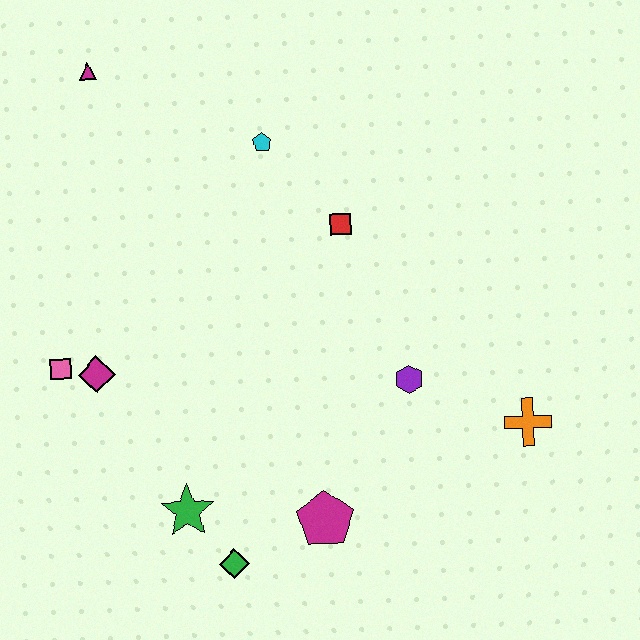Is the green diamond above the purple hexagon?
No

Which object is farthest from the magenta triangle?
The orange cross is farthest from the magenta triangle.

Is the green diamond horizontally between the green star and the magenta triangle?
No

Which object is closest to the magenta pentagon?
The green diamond is closest to the magenta pentagon.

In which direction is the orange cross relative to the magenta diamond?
The orange cross is to the right of the magenta diamond.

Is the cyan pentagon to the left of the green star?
No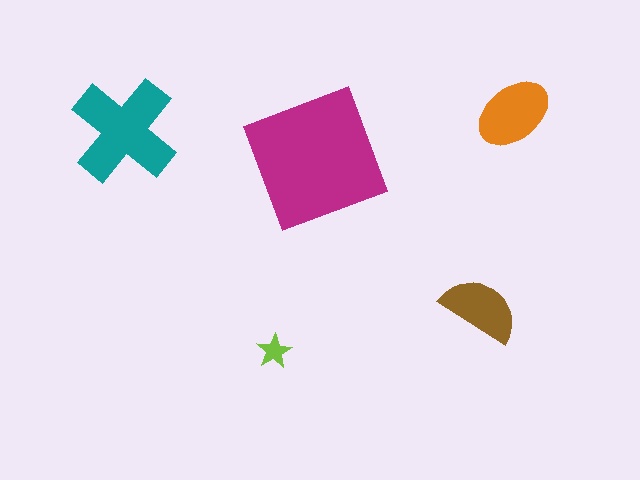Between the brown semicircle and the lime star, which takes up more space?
The brown semicircle.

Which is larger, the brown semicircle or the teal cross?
The teal cross.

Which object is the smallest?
The lime star.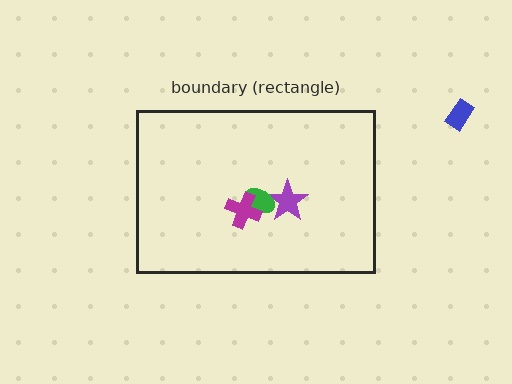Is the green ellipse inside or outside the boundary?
Inside.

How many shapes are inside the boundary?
3 inside, 1 outside.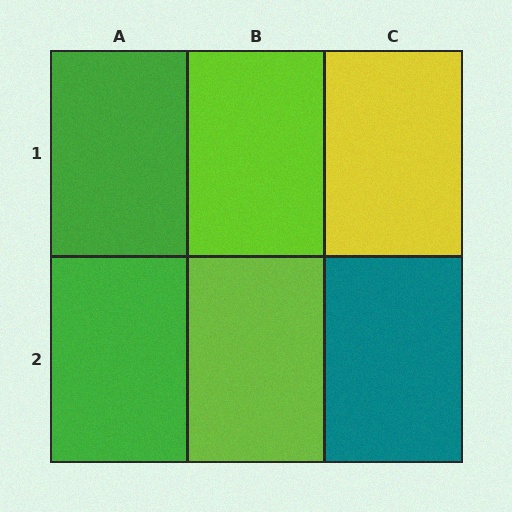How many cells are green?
2 cells are green.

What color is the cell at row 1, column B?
Lime.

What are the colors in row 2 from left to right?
Green, lime, teal.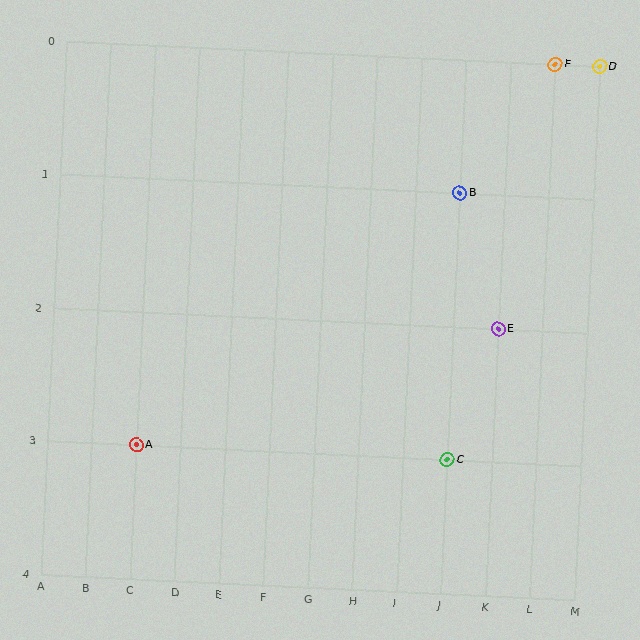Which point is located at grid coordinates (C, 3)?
Point A is at (C, 3).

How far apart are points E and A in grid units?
Points E and A are 8 columns and 1 row apart (about 8.1 grid units diagonally).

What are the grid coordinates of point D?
Point D is at grid coordinates (M, 0).